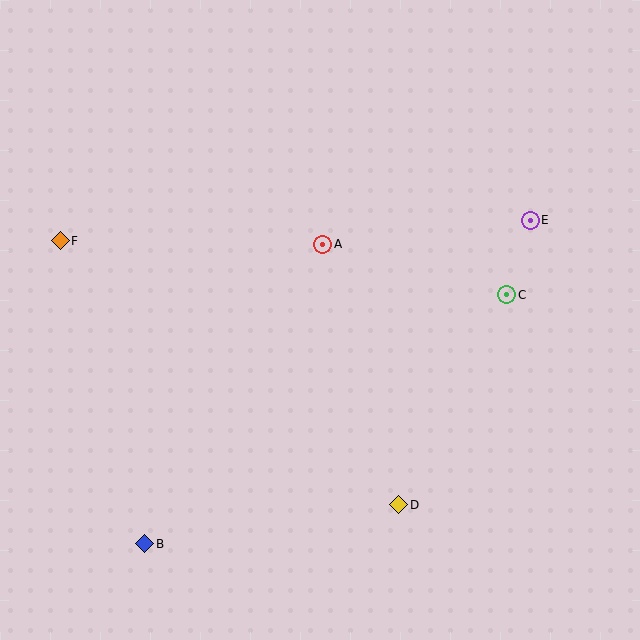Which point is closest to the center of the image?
Point A at (323, 244) is closest to the center.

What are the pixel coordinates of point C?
Point C is at (507, 295).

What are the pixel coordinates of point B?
Point B is at (145, 544).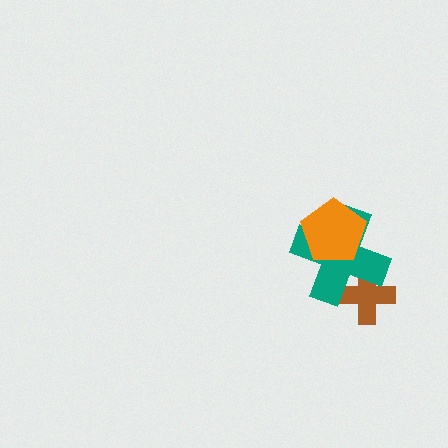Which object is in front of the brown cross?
The teal cross is in front of the brown cross.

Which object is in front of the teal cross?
The orange pentagon is in front of the teal cross.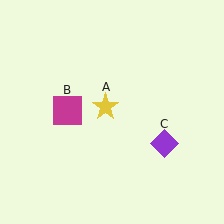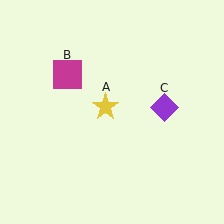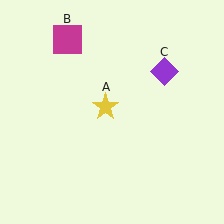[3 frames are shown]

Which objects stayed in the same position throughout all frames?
Yellow star (object A) remained stationary.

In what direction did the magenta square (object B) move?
The magenta square (object B) moved up.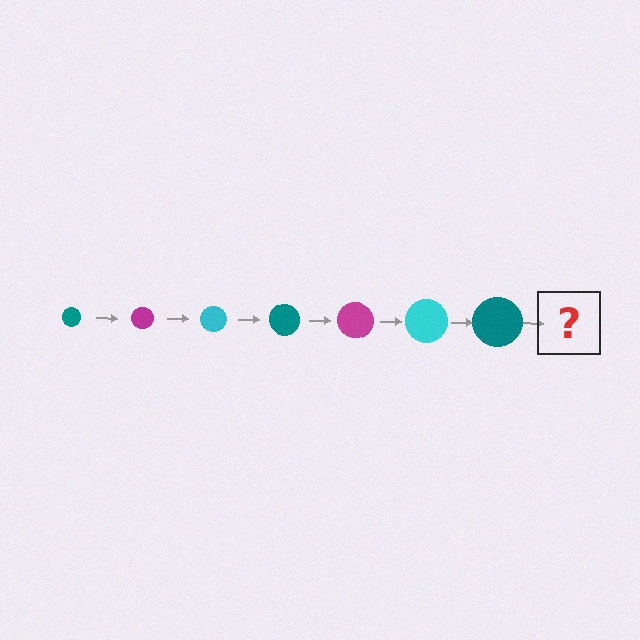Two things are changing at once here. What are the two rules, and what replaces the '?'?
The two rules are that the circle grows larger each step and the color cycles through teal, magenta, and cyan. The '?' should be a magenta circle, larger than the previous one.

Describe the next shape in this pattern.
It should be a magenta circle, larger than the previous one.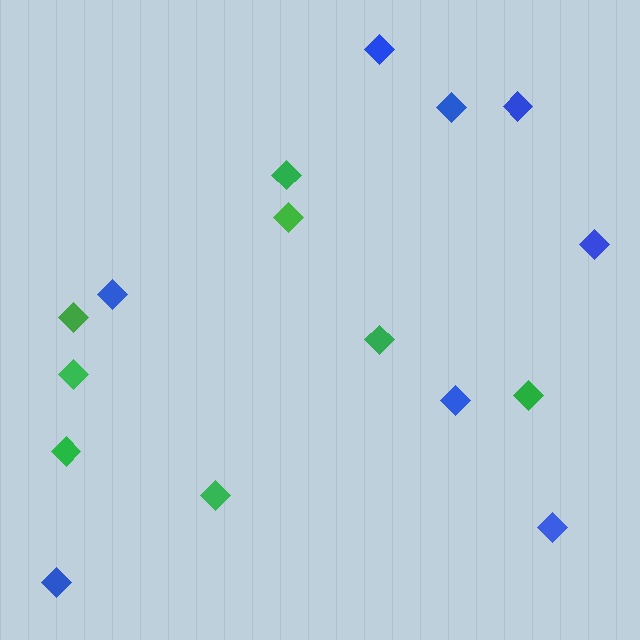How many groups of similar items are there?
There are 2 groups: one group of green diamonds (8) and one group of blue diamonds (8).